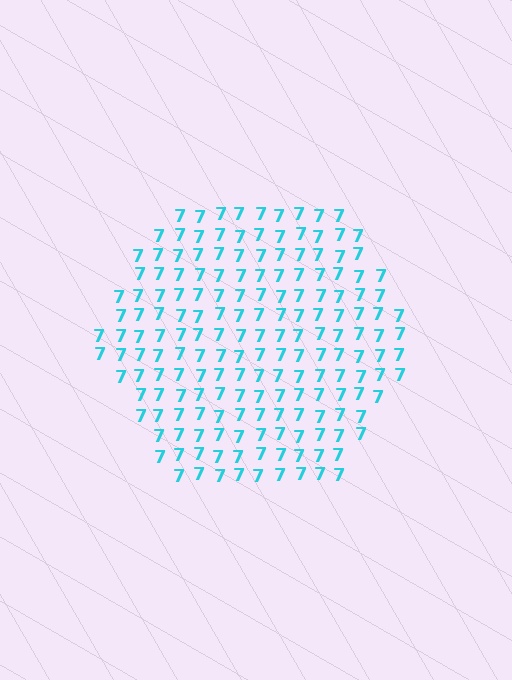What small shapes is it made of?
It is made of small digit 7's.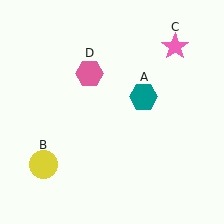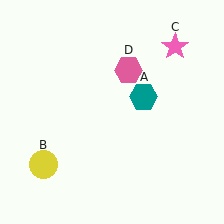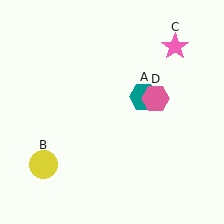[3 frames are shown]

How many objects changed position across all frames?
1 object changed position: pink hexagon (object D).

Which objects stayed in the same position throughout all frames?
Teal hexagon (object A) and yellow circle (object B) and pink star (object C) remained stationary.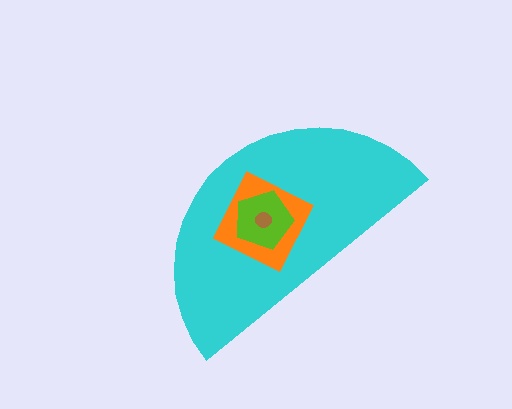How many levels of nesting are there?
4.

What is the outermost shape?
The cyan semicircle.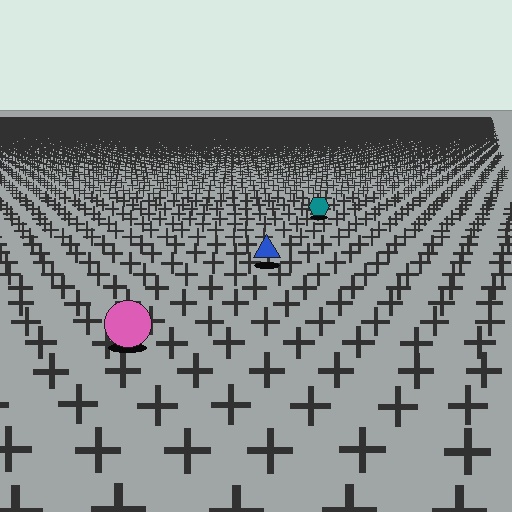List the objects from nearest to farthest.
From nearest to farthest: the pink circle, the blue triangle, the teal hexagon.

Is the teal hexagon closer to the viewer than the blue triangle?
No. The blue triangle is closer — you can tell from the texture gradient: the ground texture is coarser near it.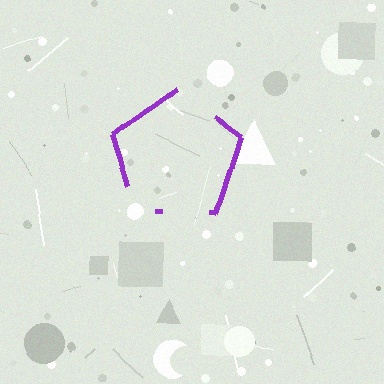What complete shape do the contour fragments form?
The contour fragments form a pentagon.